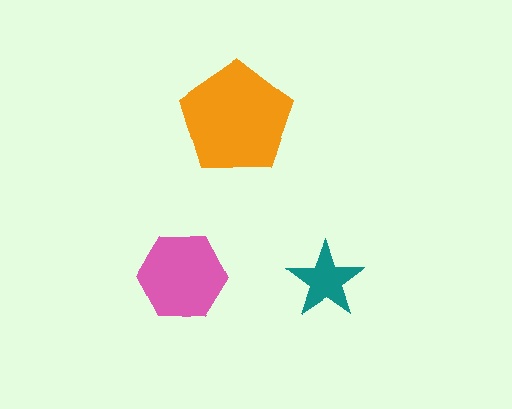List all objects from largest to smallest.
The orange pentagon, the pink hexagon, the teal star.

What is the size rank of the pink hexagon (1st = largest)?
2nd.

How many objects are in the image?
There are 3 objects in the image.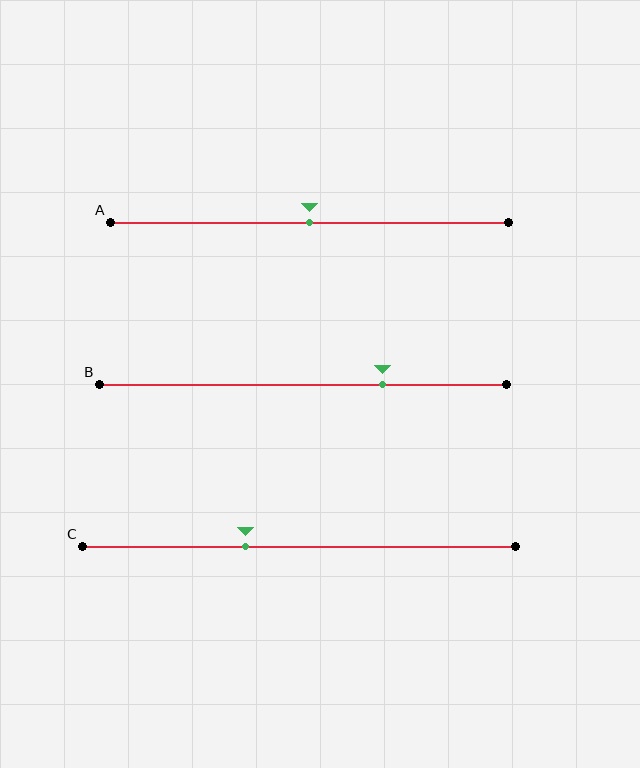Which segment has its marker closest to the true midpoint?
Segment A has its marker closest to the true midpoint.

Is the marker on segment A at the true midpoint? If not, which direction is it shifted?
Yes, the marker on segment A is at the true midpoint.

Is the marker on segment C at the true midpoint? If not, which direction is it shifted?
No, the marker on segment C is shifted to the left by about 12% of the segment length.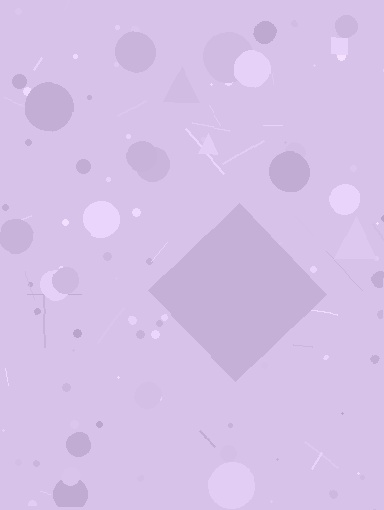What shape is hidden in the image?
A diamond is hidden in the image.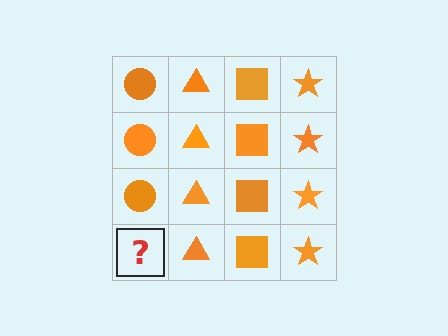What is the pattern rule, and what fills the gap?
The rule is that each column has a consistent shape. The gap should be filled with an orange circle.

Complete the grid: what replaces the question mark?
The question mark should be replaced with an orange circle.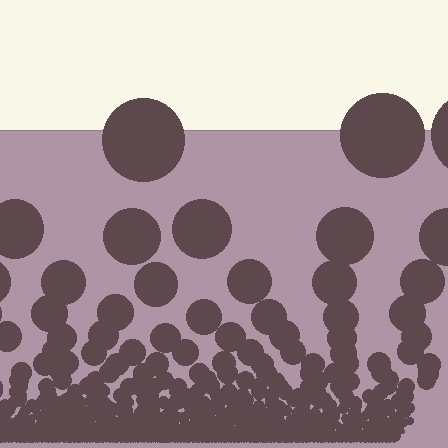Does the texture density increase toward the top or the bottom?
Density increases toward the bottom.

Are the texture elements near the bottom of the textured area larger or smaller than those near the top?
Smaller. The gradient is inverted — elements near the bottom are smaller and denser.